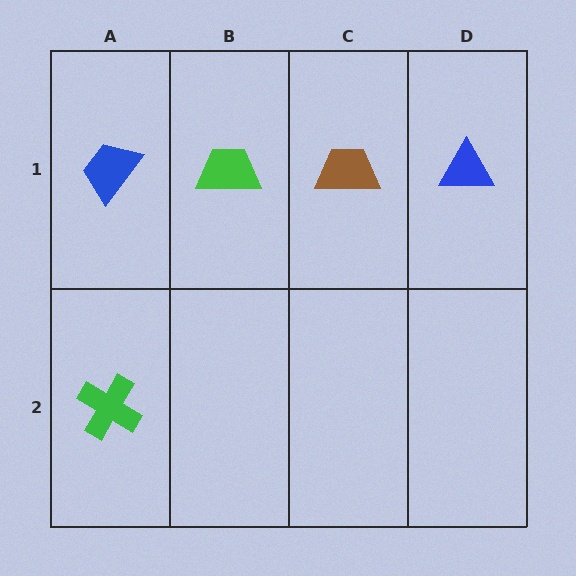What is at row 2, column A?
A green cross.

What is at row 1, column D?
A blue triangle.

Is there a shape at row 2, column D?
No, that cell is empty.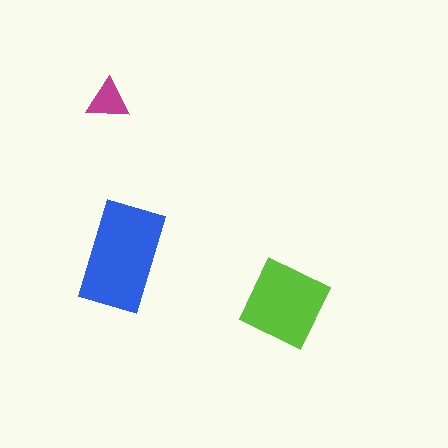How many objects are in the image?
There are 3 objects in the image.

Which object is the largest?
The blue rectangle.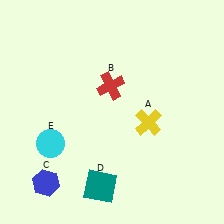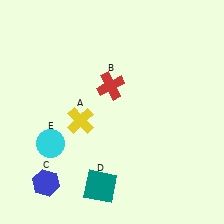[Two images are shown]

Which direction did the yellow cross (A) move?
The yellow cross (A) moved left.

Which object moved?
The yellow cross (A) moved left.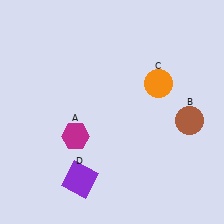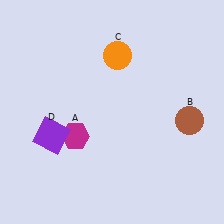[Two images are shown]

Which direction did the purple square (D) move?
The purple square (D) moved up.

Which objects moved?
The objects that moved are: the orange circle (C), the purple square (D).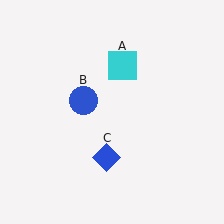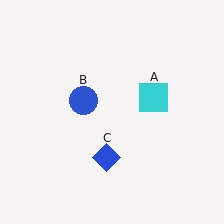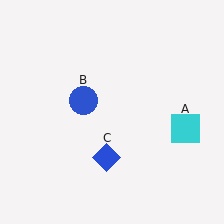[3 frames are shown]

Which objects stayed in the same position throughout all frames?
Blue circle (object B) and blue diamond (object C) remained stationary.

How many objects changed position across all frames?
1 object changed position: cyan square (object A).